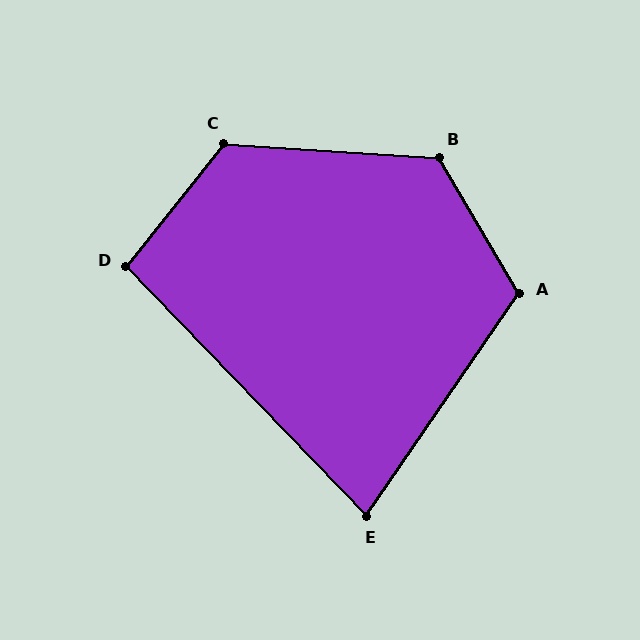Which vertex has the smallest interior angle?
E, at approximately 79 degrees.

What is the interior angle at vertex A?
Approximately 115 degrees (obtuse).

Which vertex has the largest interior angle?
B, at approximately 124 degrees.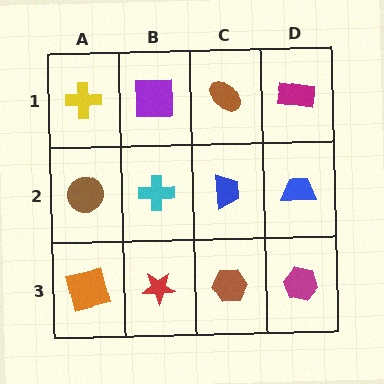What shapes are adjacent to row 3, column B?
A cyan cross (row 2, column B), an orange square (row 3, column A), a brown hexagon (row 3, column C).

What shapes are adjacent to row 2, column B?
A purple square (row 1, column B), a red star (row 3, column B), a brown circle (row 2, column A), a blue trapezoid (row 2, column C).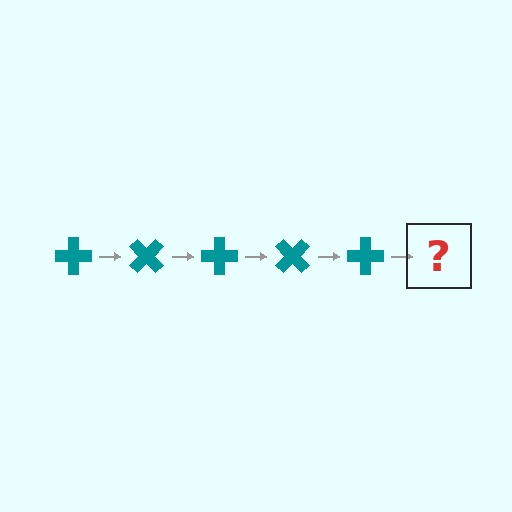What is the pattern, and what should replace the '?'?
The pattern is that the cross rotates 45 degrees each step. The '?' should be a teal cross rotated 225 degrees.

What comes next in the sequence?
The next element should be a teal cross rotated 225 degrees.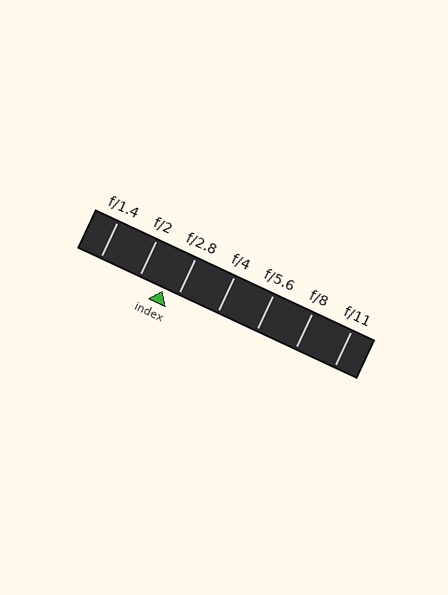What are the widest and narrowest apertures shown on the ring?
The widest aperture shown is f/1.4 and the narrowest is f/11.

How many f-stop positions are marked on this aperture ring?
There are 7 f-stop positions marked.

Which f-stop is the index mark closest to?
The index mark is closest to f/2.8.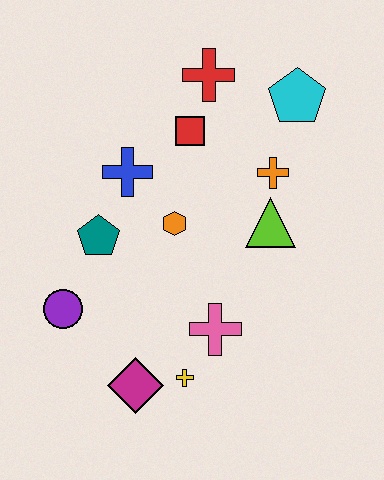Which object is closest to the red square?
The red cross is closest to the red square.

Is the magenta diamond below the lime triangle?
Yes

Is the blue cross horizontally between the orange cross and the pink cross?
No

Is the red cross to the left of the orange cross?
Yes